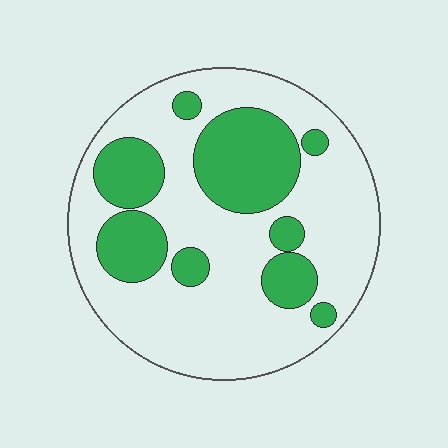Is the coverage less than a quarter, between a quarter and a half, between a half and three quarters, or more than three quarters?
Between a quarter and a half.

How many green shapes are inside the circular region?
9.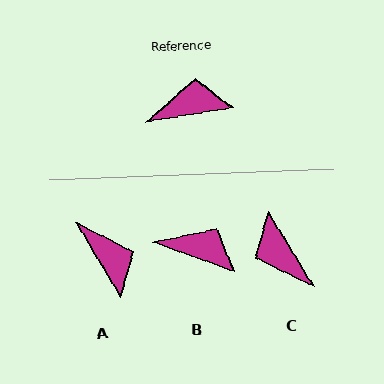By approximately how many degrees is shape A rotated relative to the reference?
Approximately 69 degrees clockwise.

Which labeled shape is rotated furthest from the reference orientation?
C, about 112 degrees away.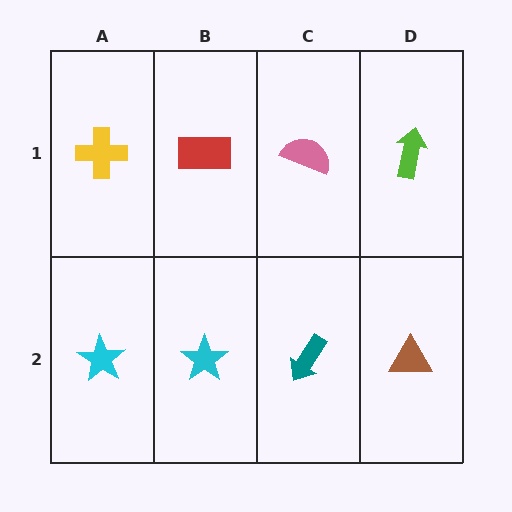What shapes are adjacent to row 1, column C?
A teal arrow (row 2, column C), a red rectangle (row 1, column B), a lime arrow (row 1, column D).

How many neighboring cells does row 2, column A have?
2.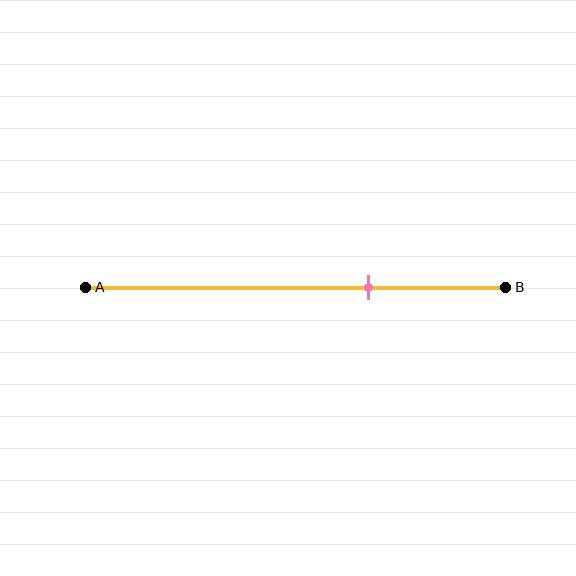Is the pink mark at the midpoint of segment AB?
No, the mark is at about 65% from A, not at the 50% midpoint.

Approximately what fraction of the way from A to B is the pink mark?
The pink mark is approximately 65% of the way from A to B.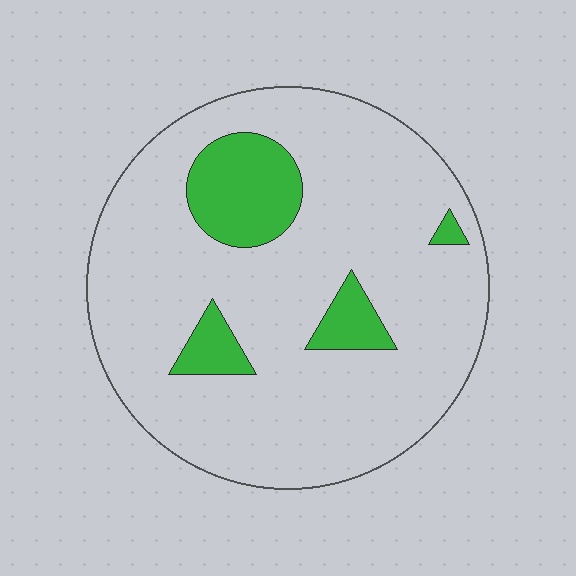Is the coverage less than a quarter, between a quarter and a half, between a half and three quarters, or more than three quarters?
Less than a quarter.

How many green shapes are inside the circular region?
4.